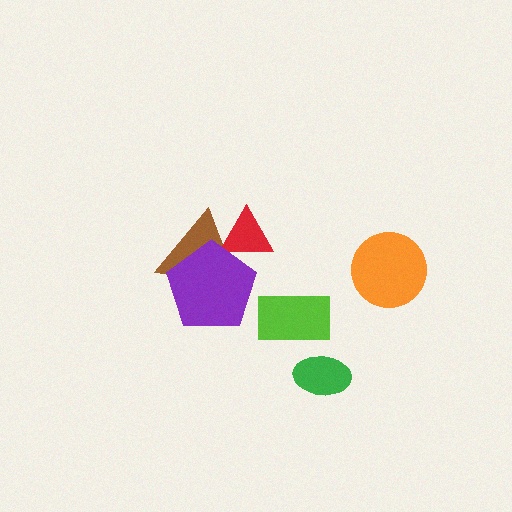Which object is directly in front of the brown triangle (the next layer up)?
The red triangle is directly in front of the brown triangle.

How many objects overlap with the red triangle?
2 objects overlap with the red triangle.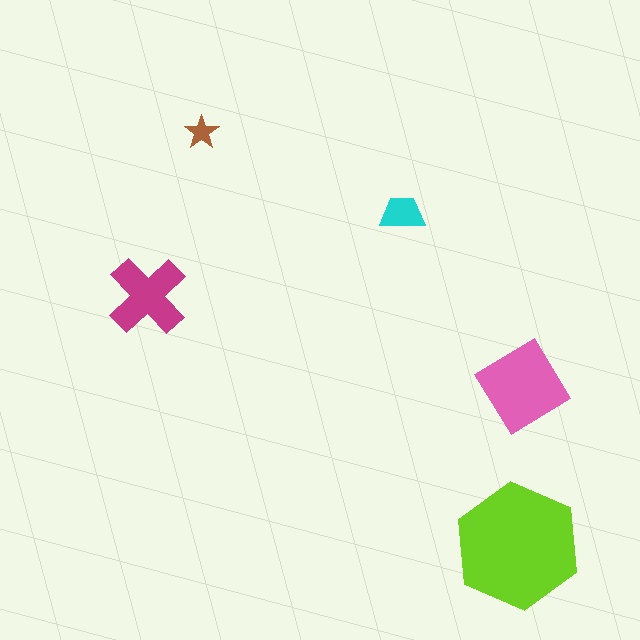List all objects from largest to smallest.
The lime hexagon, the pink diamond, the magenta cross, the cyan trapezoid, the brown star.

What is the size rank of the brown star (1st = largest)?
5th.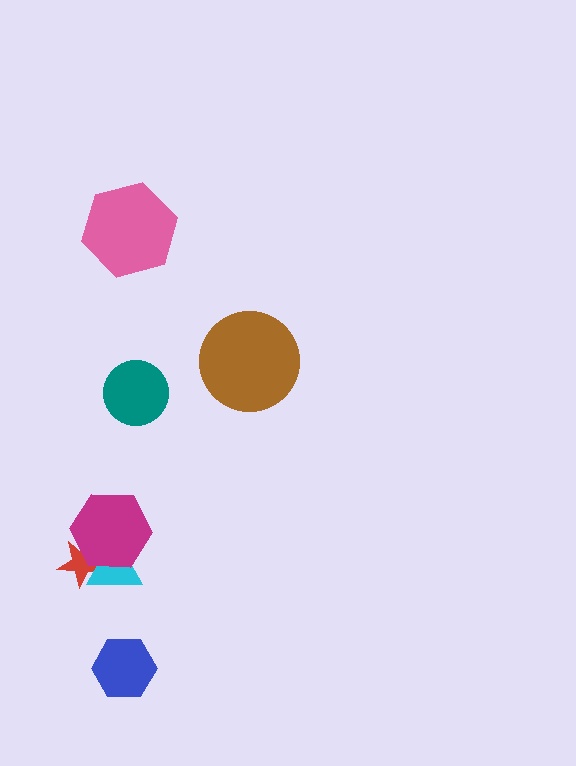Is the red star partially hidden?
Yes, it is partially covered by another shape.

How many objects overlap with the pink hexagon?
0 objects overlap with the pink hexagon.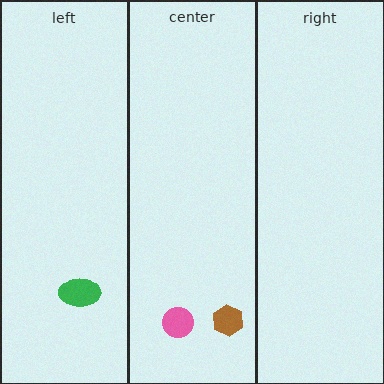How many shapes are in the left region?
1.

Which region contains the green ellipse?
The left region.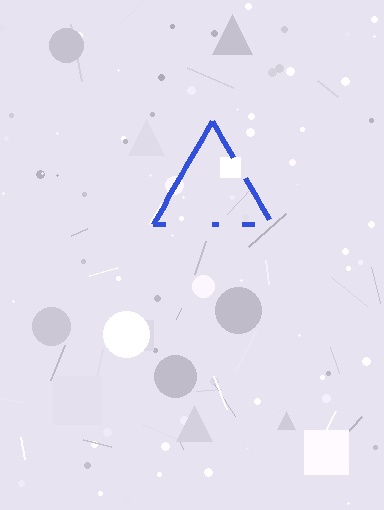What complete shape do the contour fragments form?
The contour fragments form a triangle.